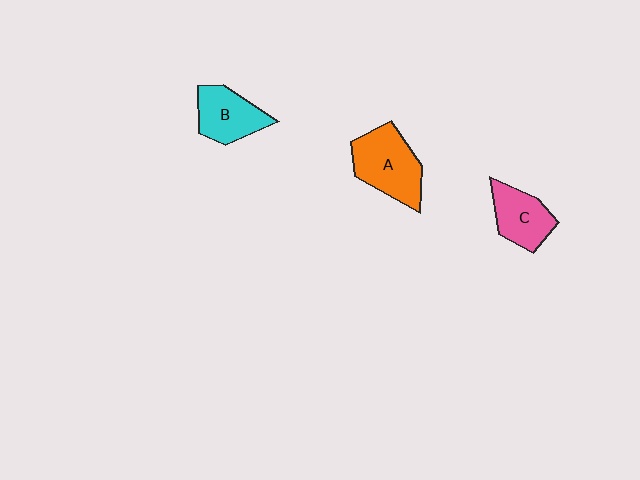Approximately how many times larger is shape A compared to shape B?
Approximately 1.3 times.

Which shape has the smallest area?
Shape C (pink).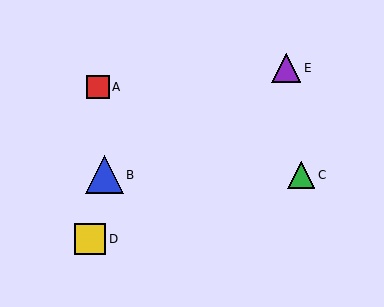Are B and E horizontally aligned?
No, B is at y≈175 and E is at y≈68.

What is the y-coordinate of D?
Object D is at y≈239.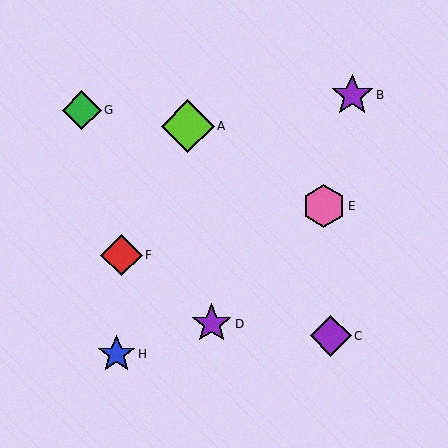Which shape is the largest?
The lime diamond (labeled A) is the largest.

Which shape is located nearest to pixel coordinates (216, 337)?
The purple star (labeled D) at (212, 324) is nearest to that location.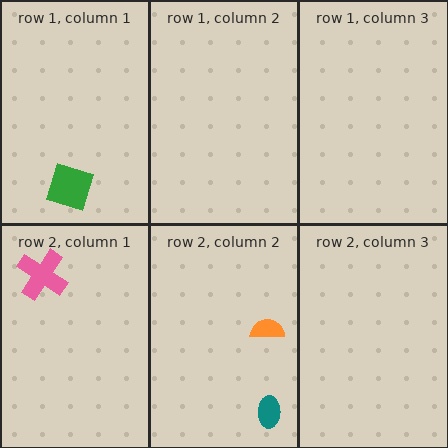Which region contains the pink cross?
The row 2, column 1 region.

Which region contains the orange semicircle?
The row 2, column 2 region.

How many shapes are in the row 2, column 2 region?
2.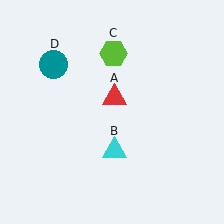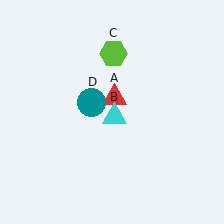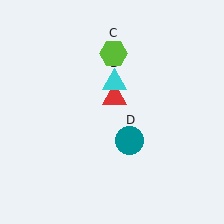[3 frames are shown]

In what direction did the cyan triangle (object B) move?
The cyan triangle (object B) moved up.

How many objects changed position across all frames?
2 objects changed position: cyan triangle (object B), teal circle (object D).